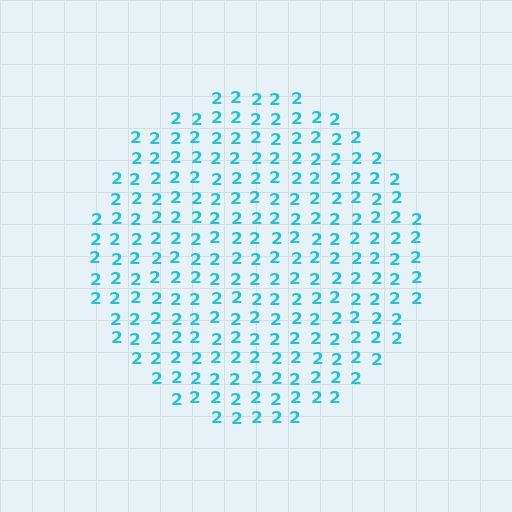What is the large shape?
The large shape is a circle.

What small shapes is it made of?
It is made of small digit 2's.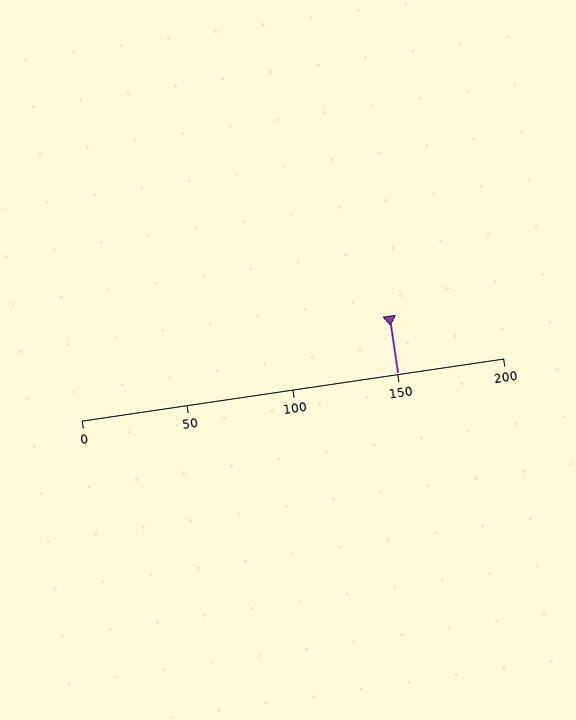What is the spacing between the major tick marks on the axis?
The major ticks are spaced 50 apart.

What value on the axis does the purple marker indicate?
The marker indicates approximately 150.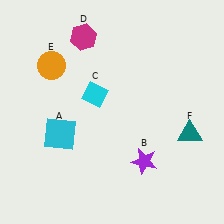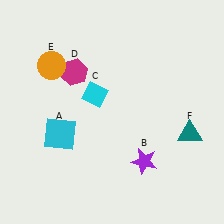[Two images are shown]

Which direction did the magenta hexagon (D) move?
The magenta hexagon (D) moved down.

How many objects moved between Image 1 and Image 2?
1 object moved between the two images.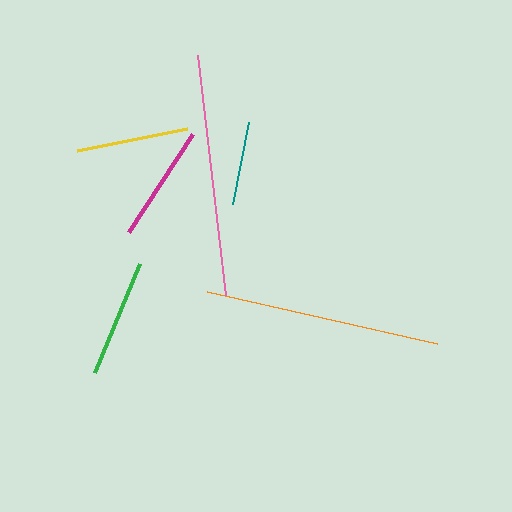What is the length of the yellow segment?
The yellow segment is approximately 112 pixels long.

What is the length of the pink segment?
The pink segment is approximately 241 pixels long.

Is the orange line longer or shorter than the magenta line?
The orange line is longer than the magenta line.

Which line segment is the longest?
The pink line is the longest at approximately 241 pixels.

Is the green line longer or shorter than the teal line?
The green line is longer than the teal line.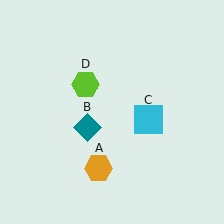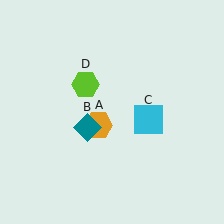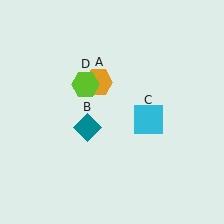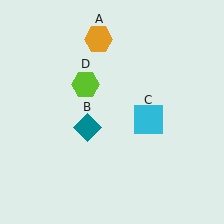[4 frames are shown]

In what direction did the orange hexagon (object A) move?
The orange hexagon (object A) moved up.